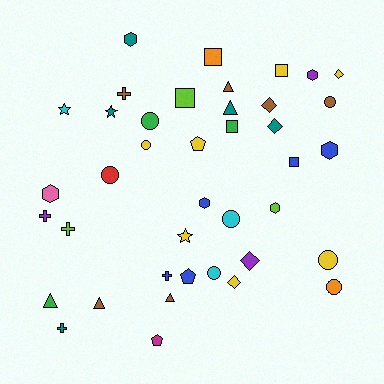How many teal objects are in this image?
There are 5 teal objects.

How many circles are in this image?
There are 8 circles.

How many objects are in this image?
There are 40 objects.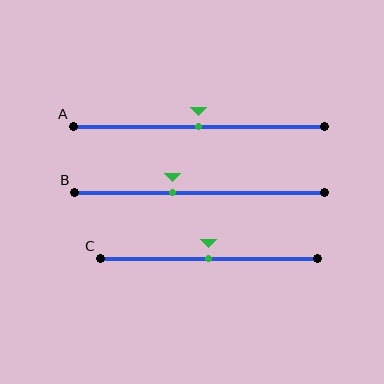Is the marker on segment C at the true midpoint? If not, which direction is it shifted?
Yes, the marker on segment C is at the true midpoint.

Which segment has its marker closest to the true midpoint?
Segment A has its marker closest to the true midpoint.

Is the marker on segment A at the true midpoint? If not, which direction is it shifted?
Yes, the marker on segment A is at the true midpoint.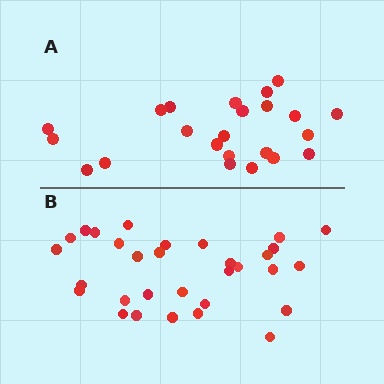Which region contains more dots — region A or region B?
Region B (the bottom region) has more dots.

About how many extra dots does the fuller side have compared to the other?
Region B has roughly 8 or so more dots than region A.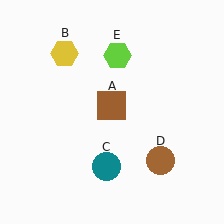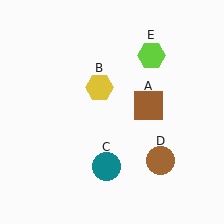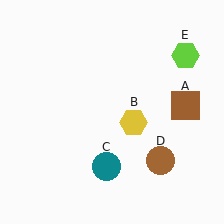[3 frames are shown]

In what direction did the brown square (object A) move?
The brown square (object A) moved right.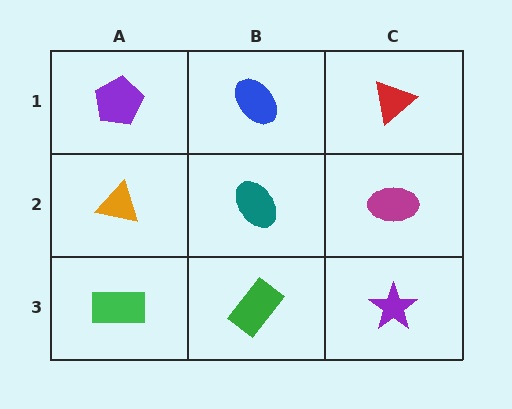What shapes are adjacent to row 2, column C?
A red triangle (row 1, column C), a purple star (row 3, column C), a teal ellipse (row 2, column B).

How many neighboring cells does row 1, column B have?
3.